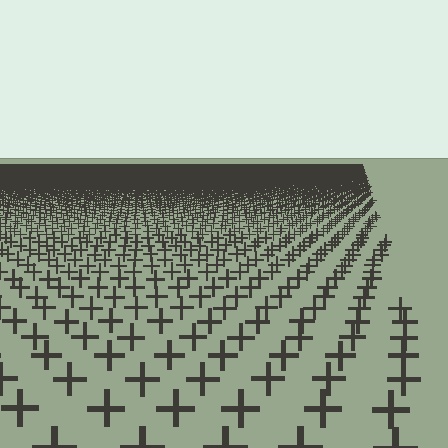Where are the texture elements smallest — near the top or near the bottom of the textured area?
Near the top.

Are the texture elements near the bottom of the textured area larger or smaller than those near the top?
Larger. Near the bottom, elements are closer to the viewer and appear at a bigger on-screen size.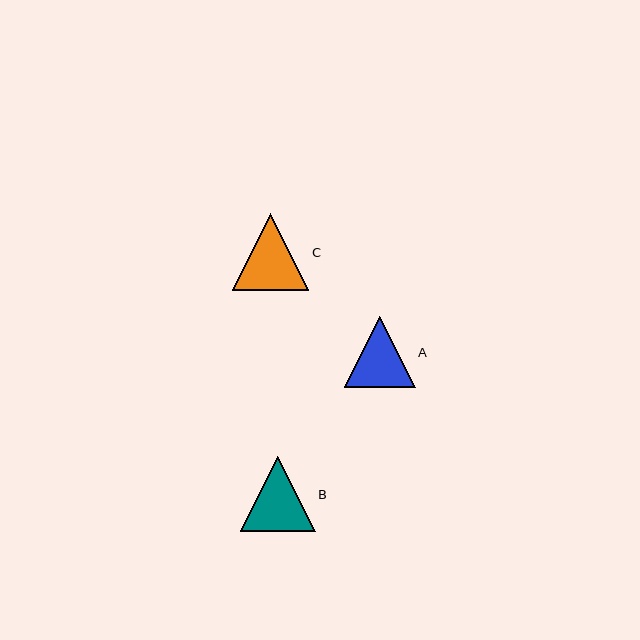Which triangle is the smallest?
Triangle A is the smallest with a size of approximately 71 pixels.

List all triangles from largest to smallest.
From largest to smallest: C, B, A.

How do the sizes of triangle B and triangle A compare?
Triangle B and triangle A are approximately the same size.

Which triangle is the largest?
Triangle C is the largest with a size of approximately 77 pixels.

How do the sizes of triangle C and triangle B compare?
Triangle C and triangle B are approximately the same size.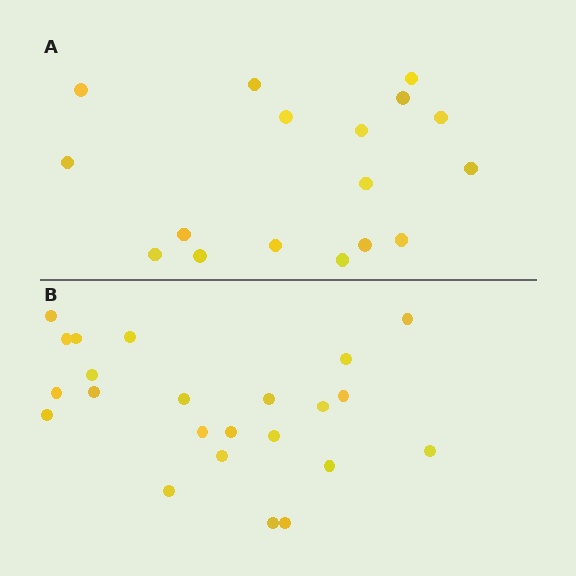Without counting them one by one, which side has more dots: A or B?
Region B (the bottom region) has more dots.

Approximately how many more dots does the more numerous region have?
Region B has about 6 more dots than region A.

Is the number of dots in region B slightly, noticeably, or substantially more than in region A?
Region B has noticeably more, but not dramatically so. The ratio is roughly 1.4 to 1.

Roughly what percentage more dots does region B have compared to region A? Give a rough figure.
About 35% more.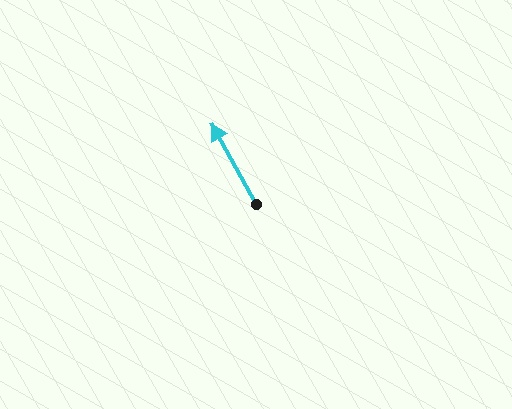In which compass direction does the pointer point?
Northwest.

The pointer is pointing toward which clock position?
Roughly 11 o'clock.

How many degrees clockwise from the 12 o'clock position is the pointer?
Approximately 331 degrees.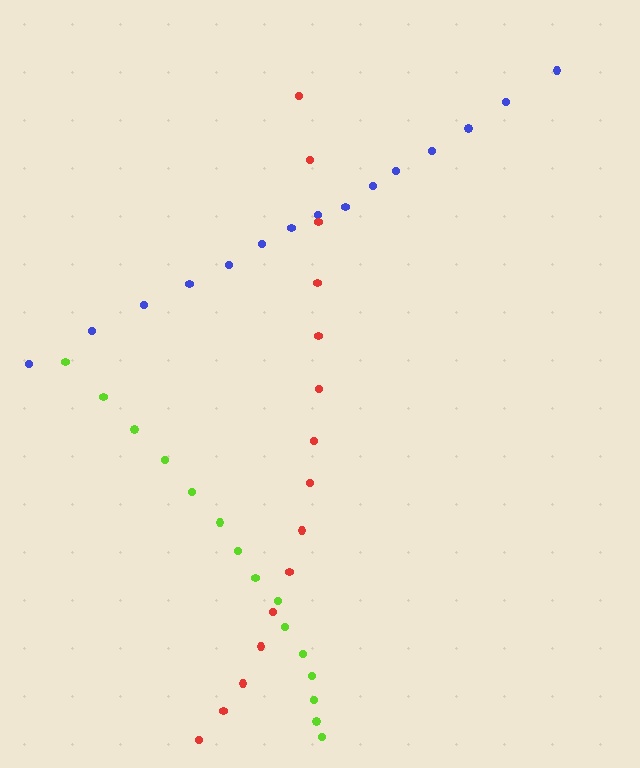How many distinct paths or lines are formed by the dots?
There are 3 distinct paths.